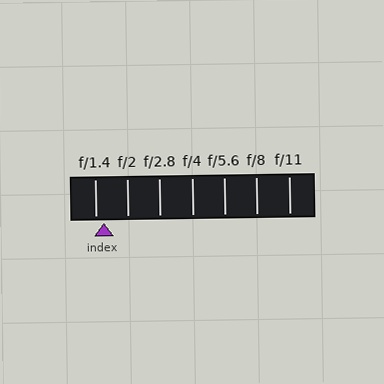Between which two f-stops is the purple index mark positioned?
The index mark is between f/1.4 and f/2.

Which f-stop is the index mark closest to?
The index mark is closest to f/1.4.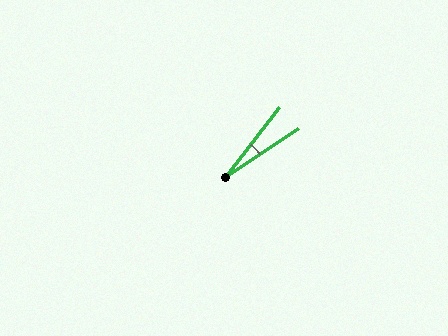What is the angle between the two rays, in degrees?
Approximately 18 degrees.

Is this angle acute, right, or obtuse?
It is acute.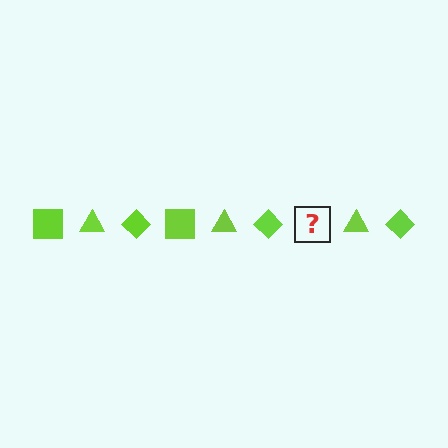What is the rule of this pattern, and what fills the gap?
The rule is that the pattern cycles through square, triangle, diamond shapes in lime. The gap should be filled with a lime square.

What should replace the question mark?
The question mark should be replaced with a lime square.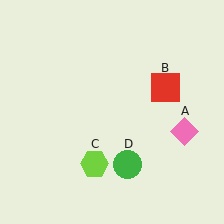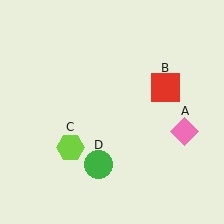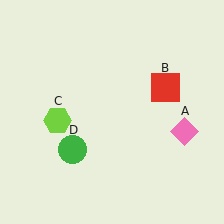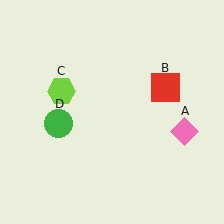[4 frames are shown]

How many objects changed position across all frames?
2 objects changed position: lime hexagon (object C), green circle (object D).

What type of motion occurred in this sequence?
The lime hexagon (object C), green circle (object D) rotated clockwise around the center of the scene.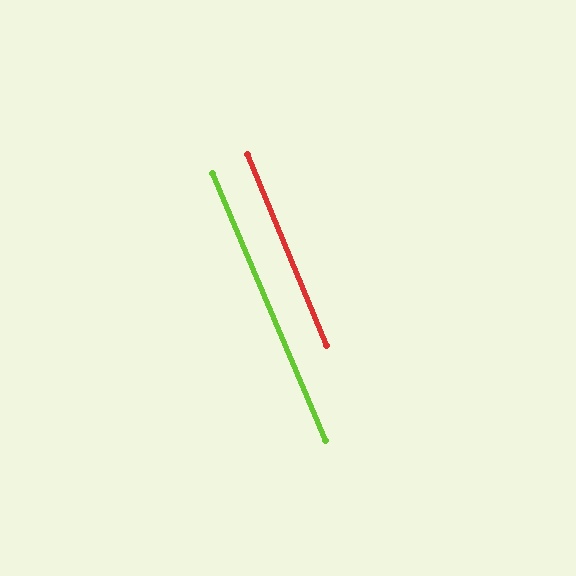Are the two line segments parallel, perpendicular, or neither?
Parallel — their directions differ by only 0.5°.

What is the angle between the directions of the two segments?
Approximately 0 degrees.